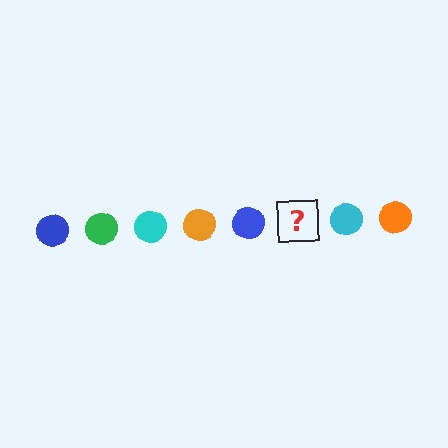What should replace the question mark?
The question mark should be replaced with a green circle.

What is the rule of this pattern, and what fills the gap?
The rule is that the pattern cycles through blue, green, cyan, orange circles. The gap should be filled with a green circle.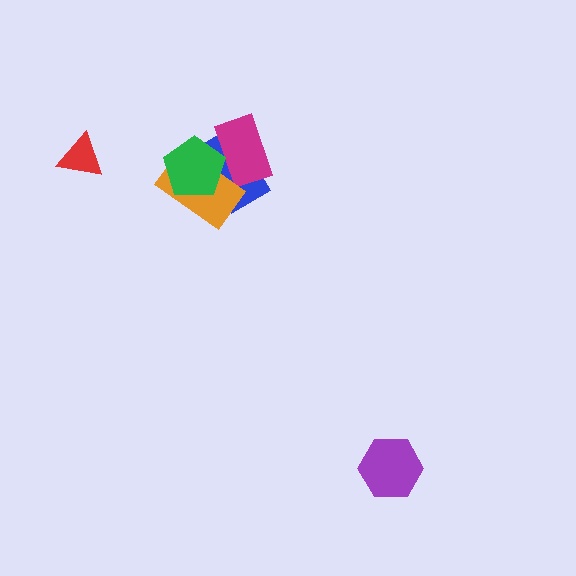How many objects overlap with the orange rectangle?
3 objects overlap with the orange rectangle.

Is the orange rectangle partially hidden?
Yes, it is partially covered by another shape.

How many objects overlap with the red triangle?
0 objects overlap with the red triangle.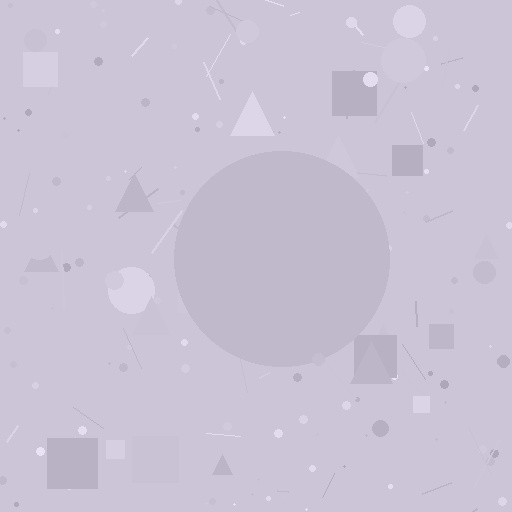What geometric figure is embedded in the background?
A circle is embedded in the background.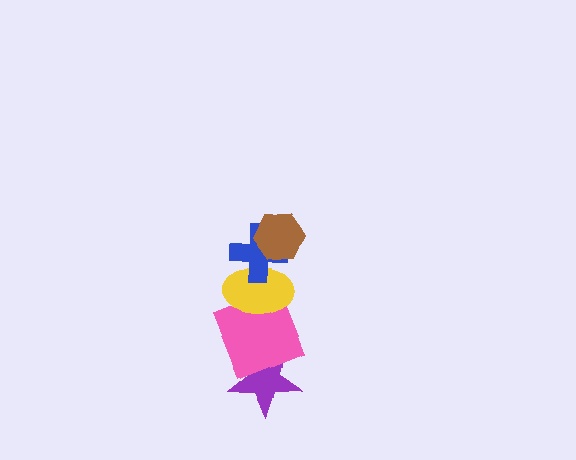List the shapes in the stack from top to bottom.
From top to bottom: the brown hexagon, the blue cross, the yellow ellipse, the pink square, the purple star.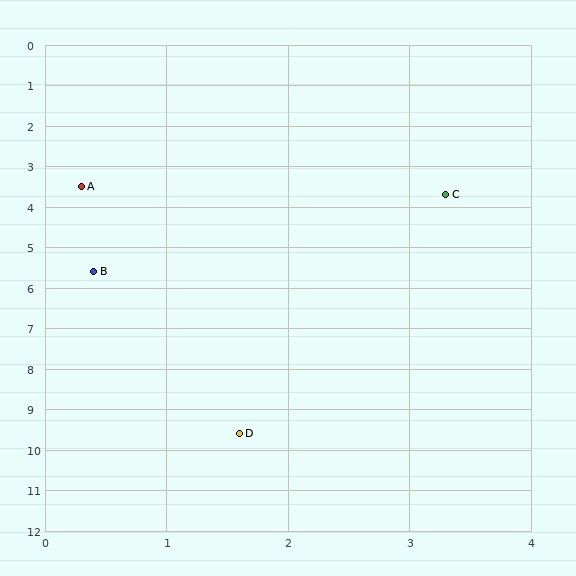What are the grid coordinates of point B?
Point B is at approximately (0.4, 5.6).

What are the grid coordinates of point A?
Point A is at approximately (0.3, 3.5).